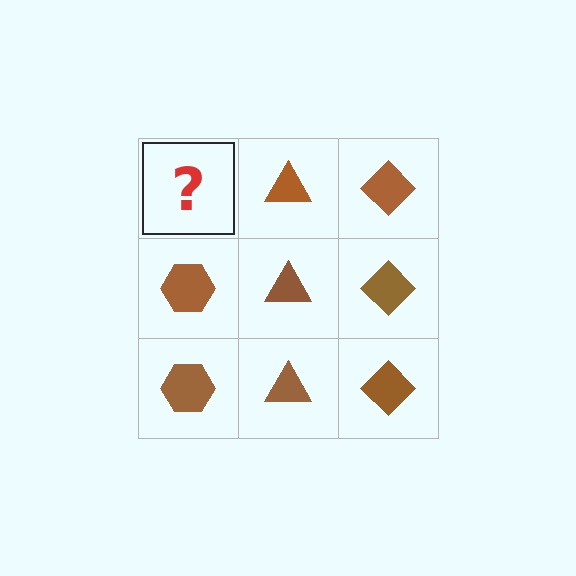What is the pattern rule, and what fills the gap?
The rule is that each column has a consistent shape. The gap should be filled with a brown hexagon.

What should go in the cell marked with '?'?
The missing cell should contain a brown hexagon.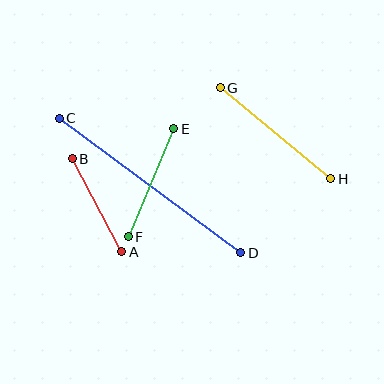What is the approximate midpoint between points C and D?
The midpoint is at approximately (150, 186) pixels.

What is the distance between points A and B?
The distance is approximately 106 pixels.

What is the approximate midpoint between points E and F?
The midpoint is at approximately (151, 183) pixels.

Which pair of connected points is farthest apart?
Points C and D are farthest apart.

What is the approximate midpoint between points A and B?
The midpoint is at approximately (97, 205) pixels.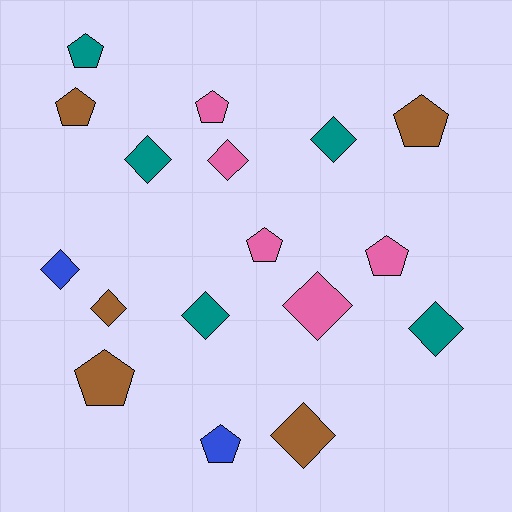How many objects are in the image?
There are 17 objects.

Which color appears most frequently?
Brown, with 5 objects.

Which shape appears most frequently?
Diamond, with 9 objects.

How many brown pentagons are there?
There are 3 brown pentagons.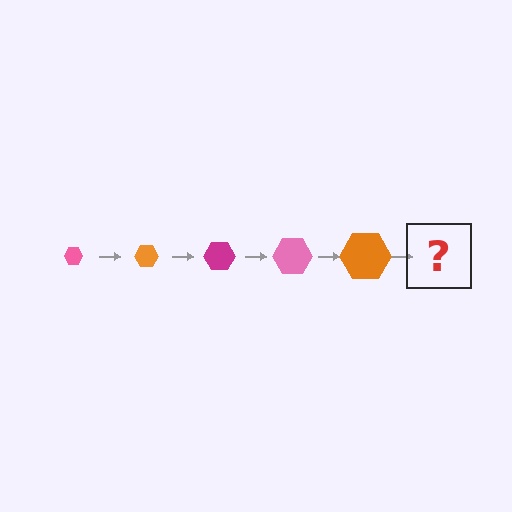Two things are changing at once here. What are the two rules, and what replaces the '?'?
The two rules are that the hexagon grows larger each step and the color cycles through pink, orange, and magenta. The '?' should be a magenta hexagon, larger than the previous one.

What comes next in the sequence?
The next element should be a magenta hexagon, larger than the previous one.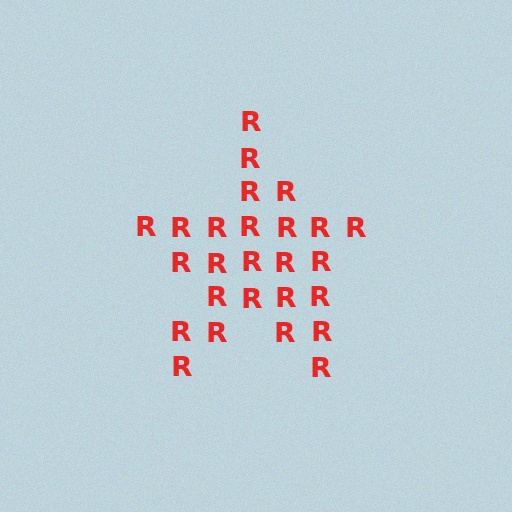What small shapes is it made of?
It is made of small letter R's.